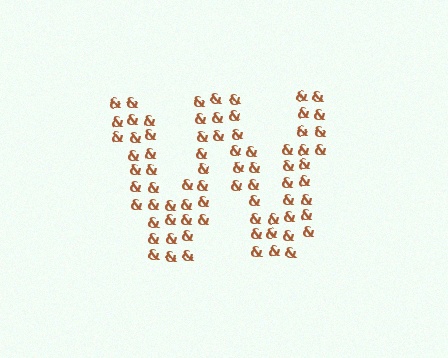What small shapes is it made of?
It is made of small ampersands.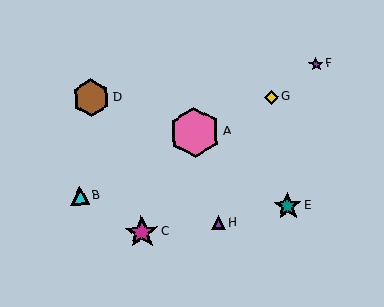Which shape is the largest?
The pink hexagon (labeled A) is the largest.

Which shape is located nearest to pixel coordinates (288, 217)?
The teal star (labeled E) at (288, 206) is nearest to that location.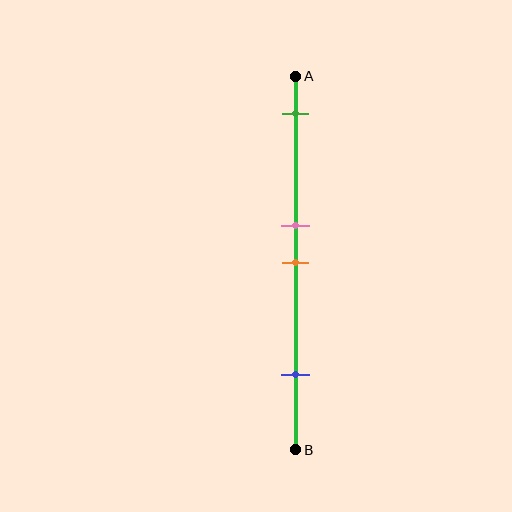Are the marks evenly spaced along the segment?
No, the marks are not evenly spaced.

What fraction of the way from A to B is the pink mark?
The pink mark is approximately 40% (0.4) of the way from A to B.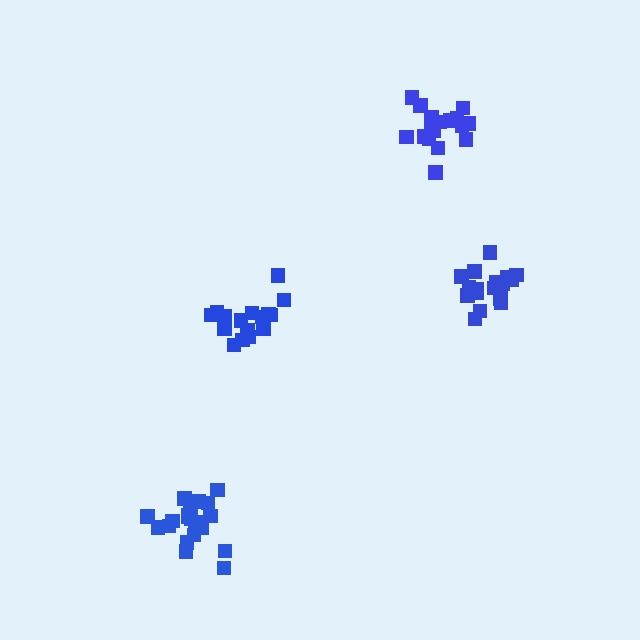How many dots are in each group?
Group 1: 20 dots, Group 2: 18 dots, Group 3: 16 dots, Group 4: 19 dots (73 total).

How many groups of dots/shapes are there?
There are 4 groups.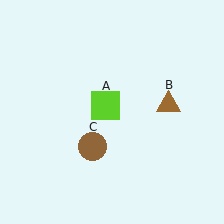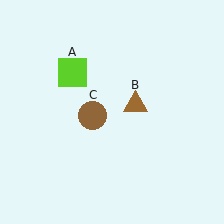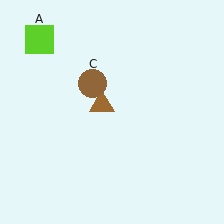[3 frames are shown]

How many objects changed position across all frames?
3 objects changed position: lime square (object A), brown triangle (object B), brown circle (object C).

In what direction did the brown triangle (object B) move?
The brown triangle (object B) moved left.